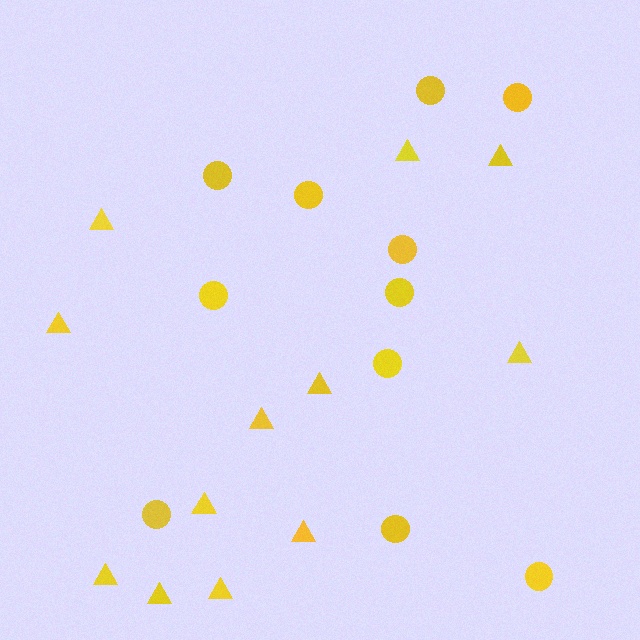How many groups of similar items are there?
There are 2 groups: one group of triangles (12) and one group of circles (11).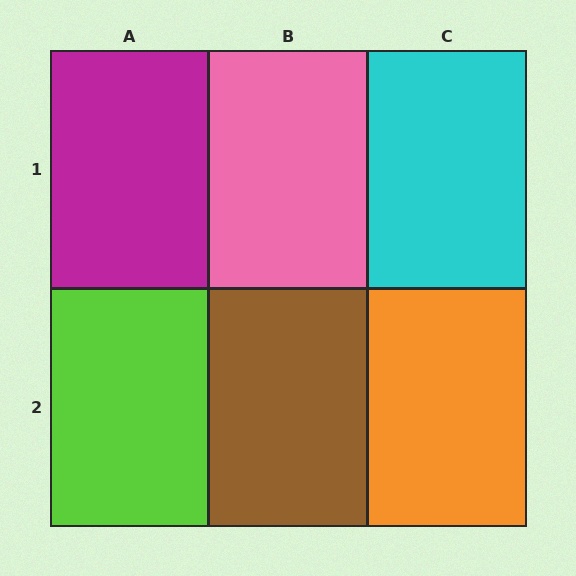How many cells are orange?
1 cell is orange.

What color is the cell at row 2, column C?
Orange.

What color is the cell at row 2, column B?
Brown.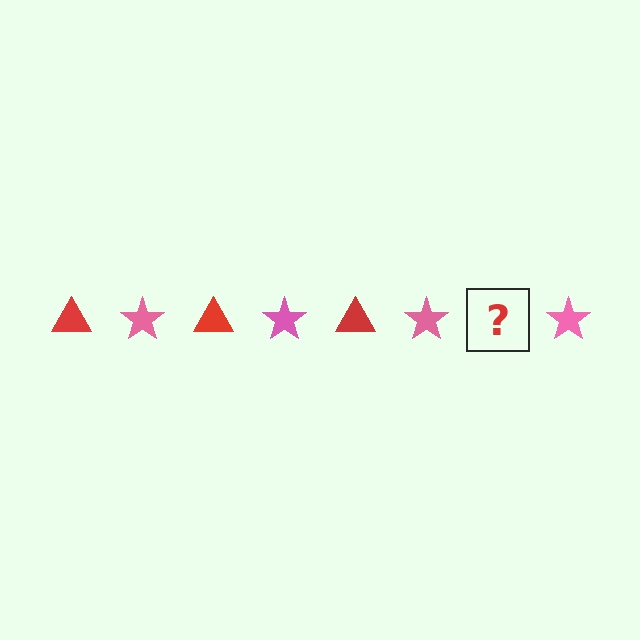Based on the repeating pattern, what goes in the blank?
The blank should be a red triangle.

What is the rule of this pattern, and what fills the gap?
The rule is that the pattern alternates between red triangle and pink star. The gap should be filled with a red triangle.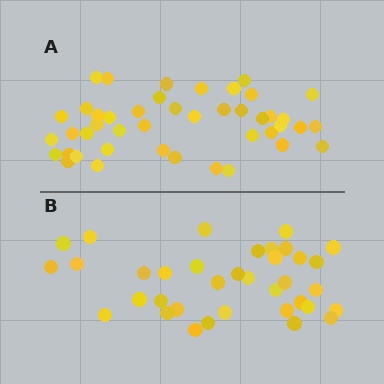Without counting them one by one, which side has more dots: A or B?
Region A (the top region) has more dots.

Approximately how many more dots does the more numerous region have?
Region A has roughly 8 or so more dots than region B.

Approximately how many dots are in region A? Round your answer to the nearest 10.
About 40 dots. (The exact count is 44, which rounds to 40.)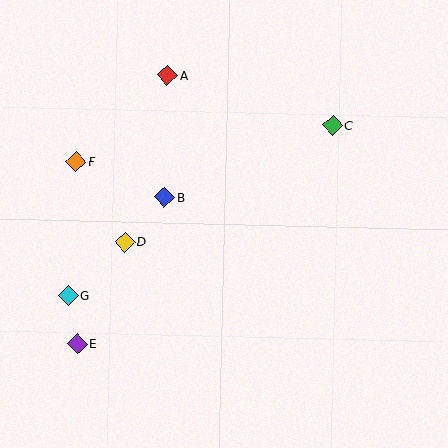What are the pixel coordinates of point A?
Point A is at (167, 75).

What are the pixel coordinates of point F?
Point F is at (76, 162).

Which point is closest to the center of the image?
Point B at (164, 197) is closest to the center.